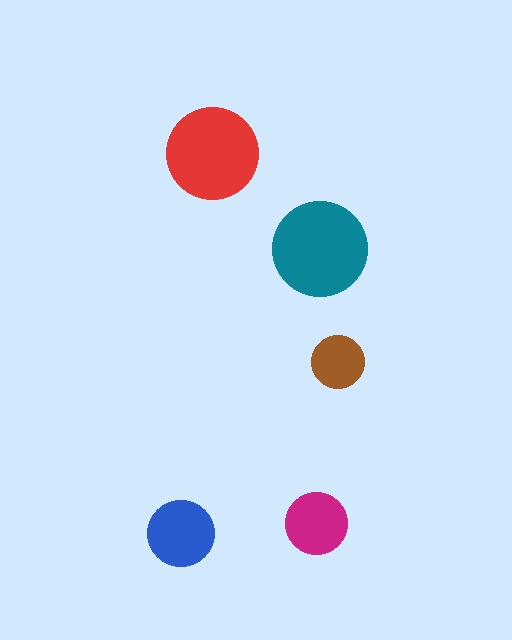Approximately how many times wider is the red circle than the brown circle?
About 1.5 times wider.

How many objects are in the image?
There are 5 objects in the image.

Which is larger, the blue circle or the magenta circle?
The blue one.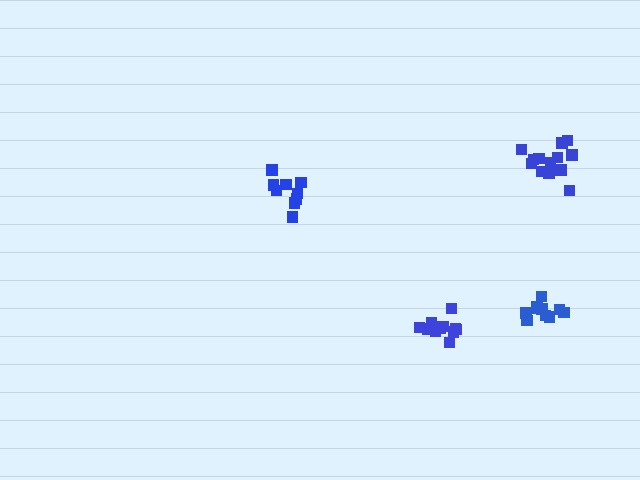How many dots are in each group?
Group 1: 12 dots, Group 2: 10 dots, Group 3: 9 dots, Group 4: 14 dots (45 total).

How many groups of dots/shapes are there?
There are 4 groups.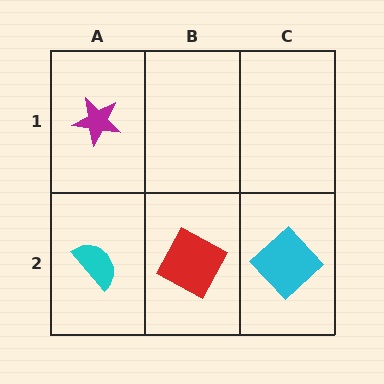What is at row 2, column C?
A cyan diamond.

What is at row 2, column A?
A cyan semicircle.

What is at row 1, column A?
A magenta star.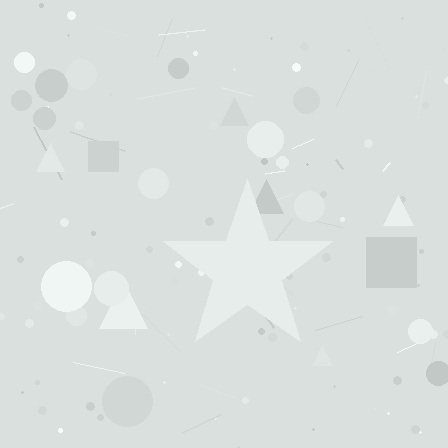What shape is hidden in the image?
A star is hidden in the image.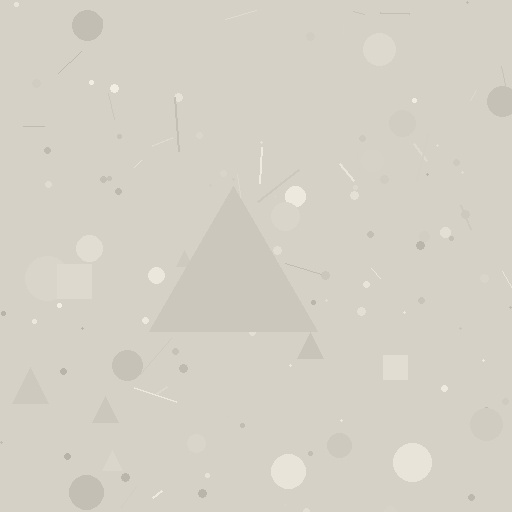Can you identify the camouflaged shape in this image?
The camouflaged shape is a triangle.